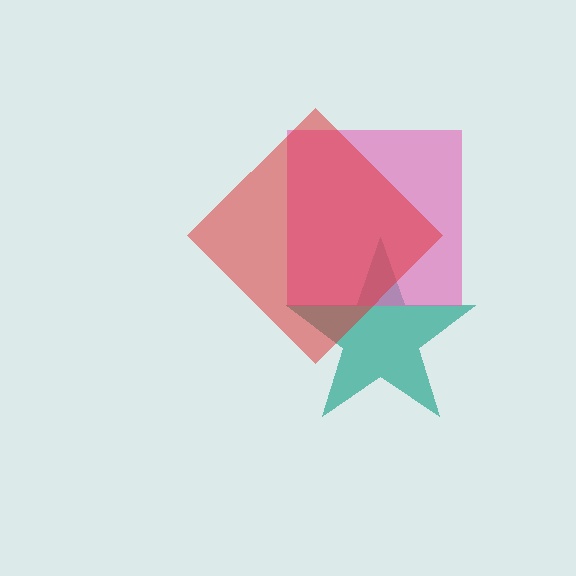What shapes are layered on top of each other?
The layered shapes are: a teal star, a pink square, a red diamond.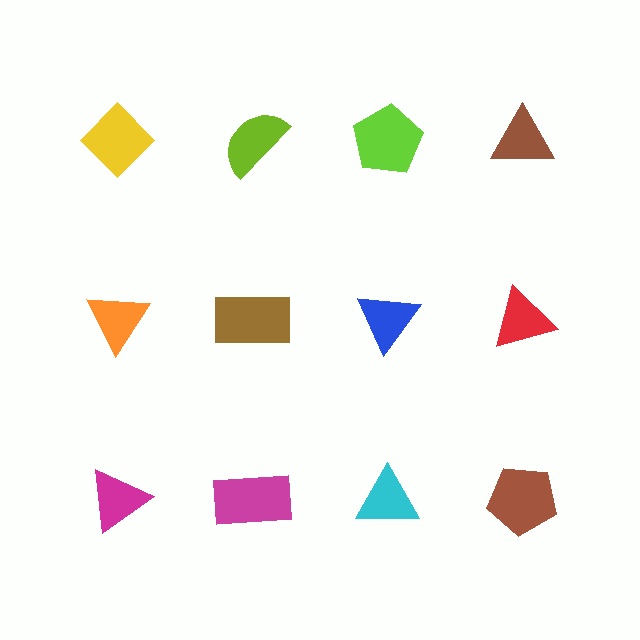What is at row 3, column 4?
A brown pentagon.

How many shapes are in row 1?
4 shapes.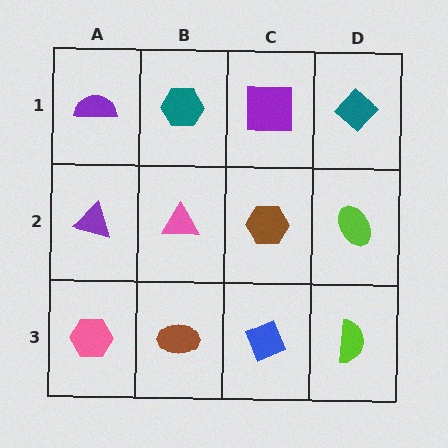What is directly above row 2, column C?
A purple square.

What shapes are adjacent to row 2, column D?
A teal diamond (row 1, column D), a lime semicircle (row 3, column D), a brown hexagon (row 2, column C).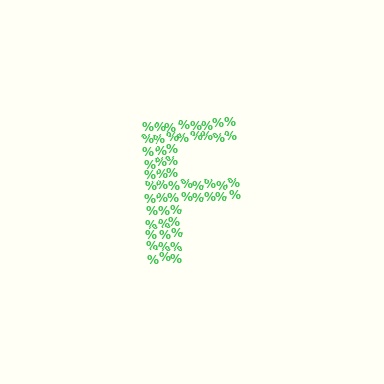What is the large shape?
The large shape is the letter F.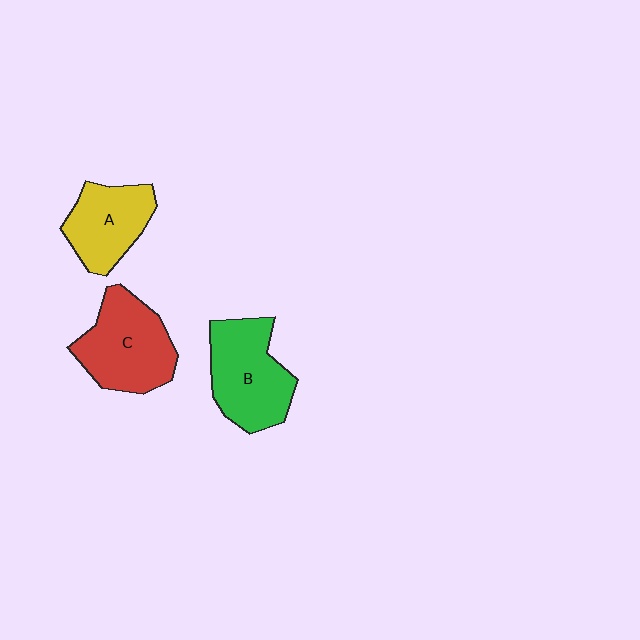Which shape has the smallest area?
Shape A (yellow).